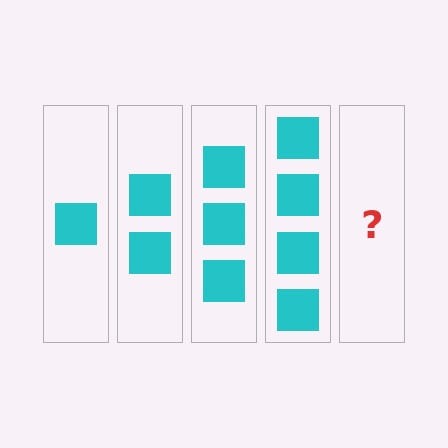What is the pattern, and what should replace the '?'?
The pattern is that each step adds one more square. The '?' should be 5 squares.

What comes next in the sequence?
The next element should be 5 squares.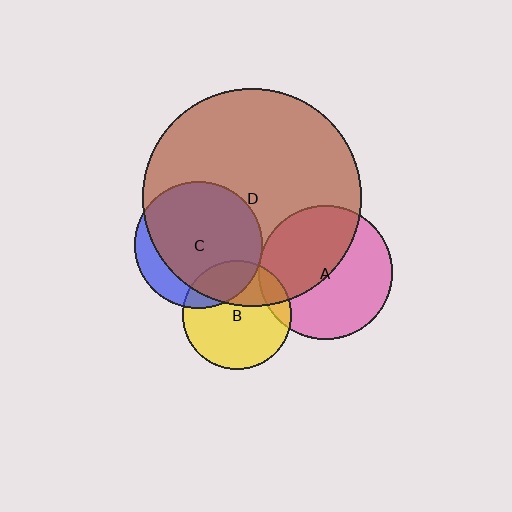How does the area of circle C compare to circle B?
Approximately 1.4 times.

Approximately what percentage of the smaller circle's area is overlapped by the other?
Approximately 35%.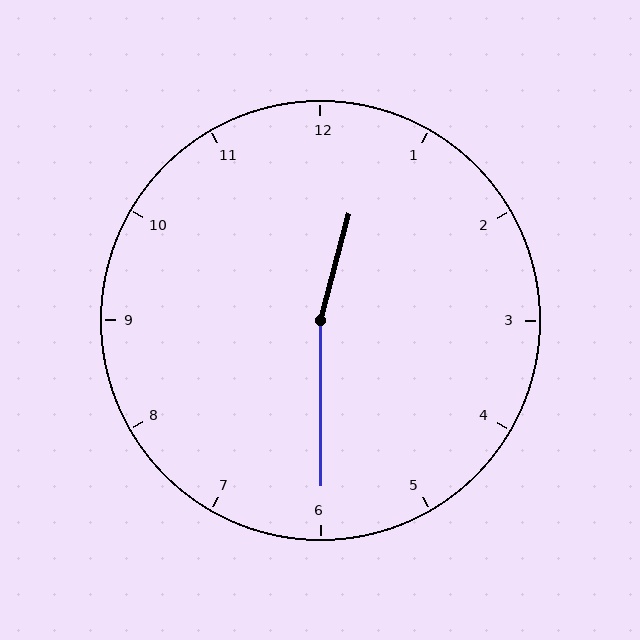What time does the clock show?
12:30.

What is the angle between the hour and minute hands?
Approximately 165 degrees.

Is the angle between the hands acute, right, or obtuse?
It is obtuse.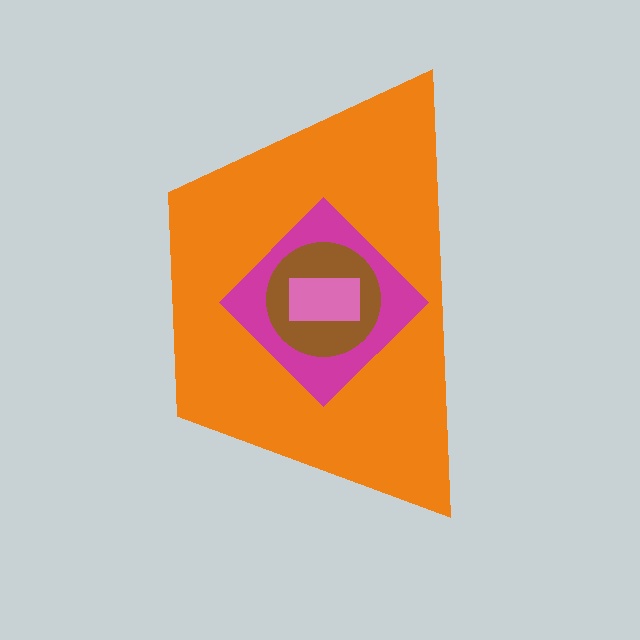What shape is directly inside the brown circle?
The pink rectangle.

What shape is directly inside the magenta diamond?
The brown circle.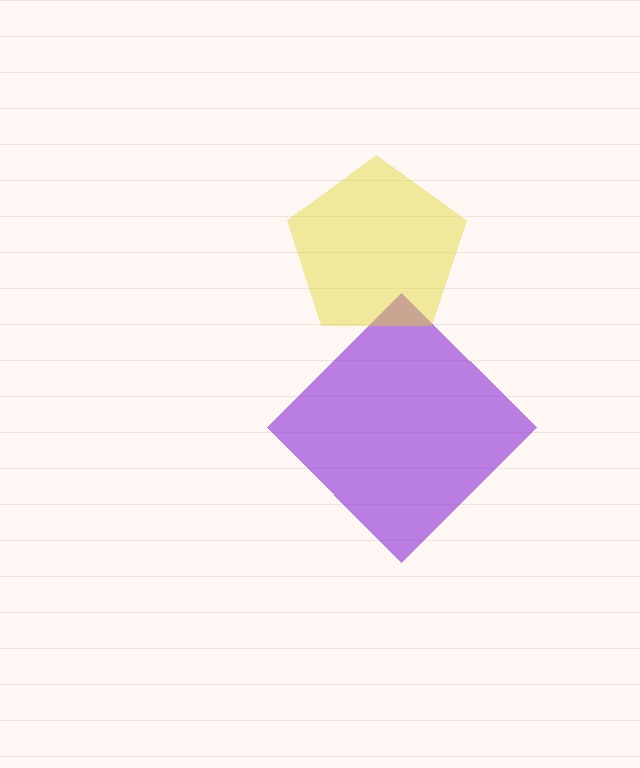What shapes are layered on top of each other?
The layered shapes are: a purple diamond, a yellow pentagon.